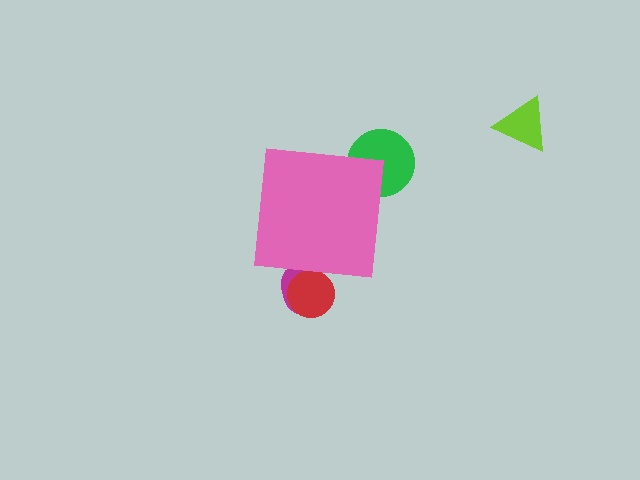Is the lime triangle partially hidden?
No, the lime triangle is fully visible.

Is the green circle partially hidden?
Yes, the green circle is partially hidden behind the pink square.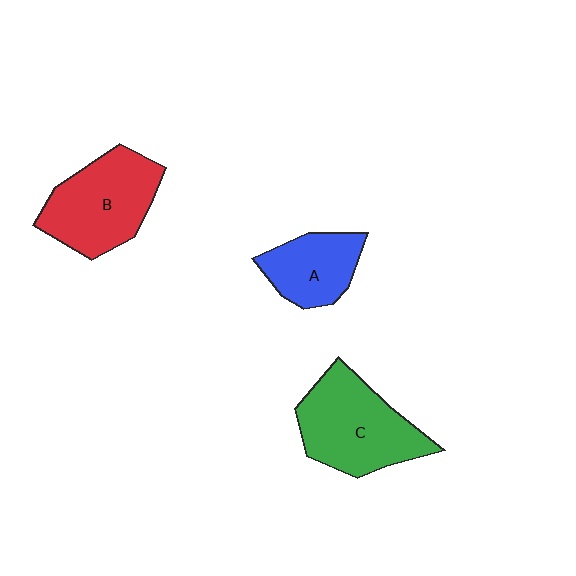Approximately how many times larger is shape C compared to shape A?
Approximately 1.6 times.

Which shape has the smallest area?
Shape A (blue).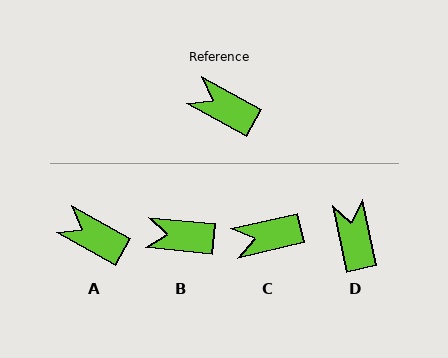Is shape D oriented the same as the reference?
No, it is off by about 48 degrees.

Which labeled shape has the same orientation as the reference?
A.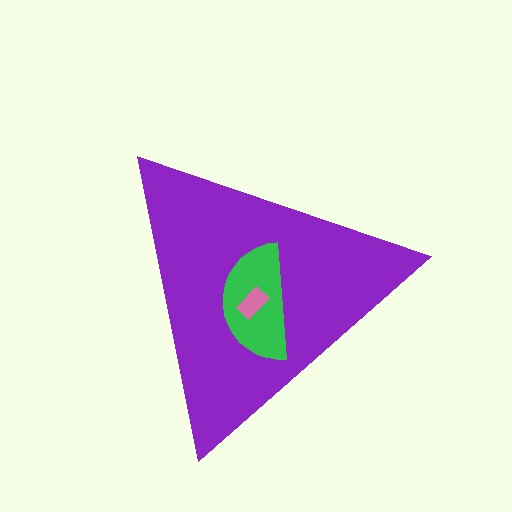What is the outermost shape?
The purple triangle.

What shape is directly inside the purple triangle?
The green semicircle.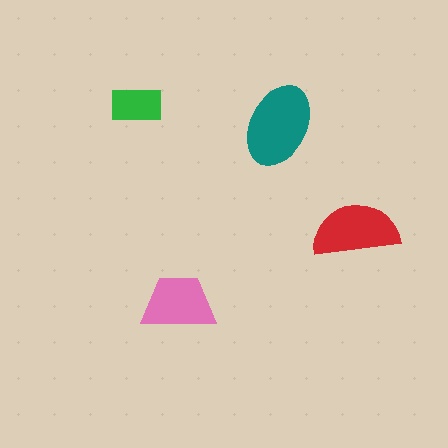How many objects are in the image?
There are 4 objects in the image.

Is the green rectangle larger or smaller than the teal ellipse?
Smaller.